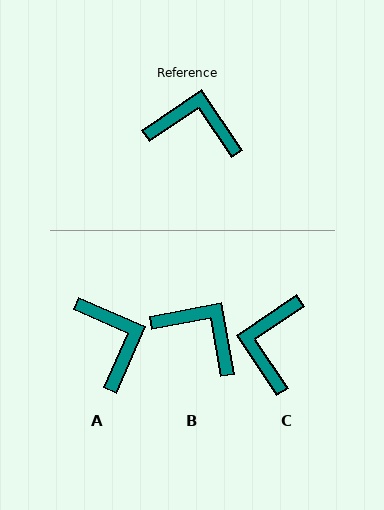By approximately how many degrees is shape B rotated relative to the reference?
Approximately 23 degrees clockwise.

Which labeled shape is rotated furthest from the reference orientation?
C, about 90 degrees away.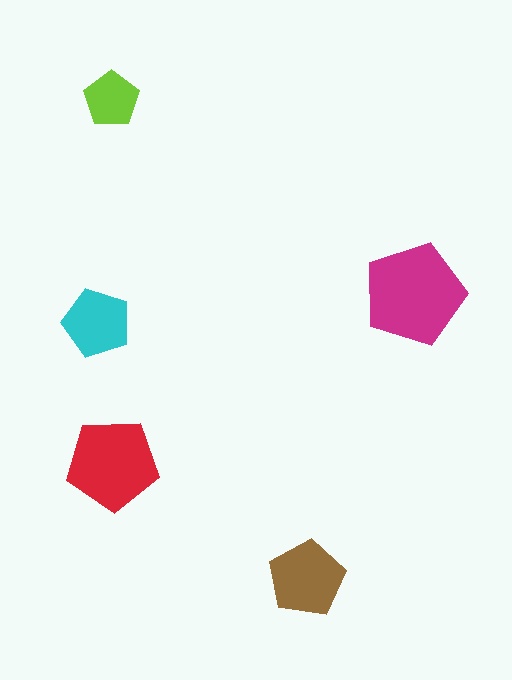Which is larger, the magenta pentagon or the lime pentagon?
The magenta one.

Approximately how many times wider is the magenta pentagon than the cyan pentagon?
About 1.5 times wider.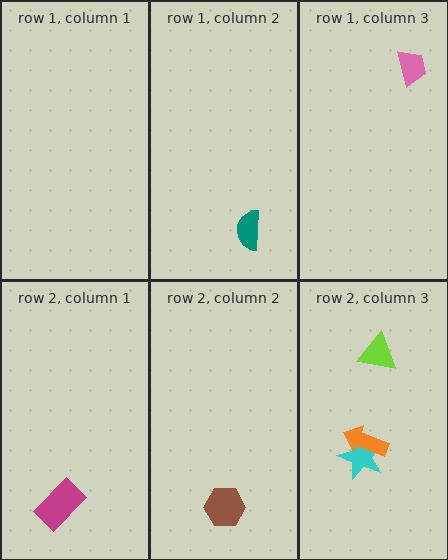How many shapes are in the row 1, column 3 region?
1.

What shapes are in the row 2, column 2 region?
The brown hexagon.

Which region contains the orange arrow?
The row 2, column 3 region.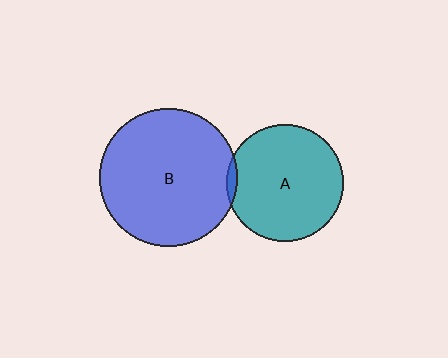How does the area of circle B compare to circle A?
Approximately 1.4 times.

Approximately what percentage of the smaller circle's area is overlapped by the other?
Approximately 5%.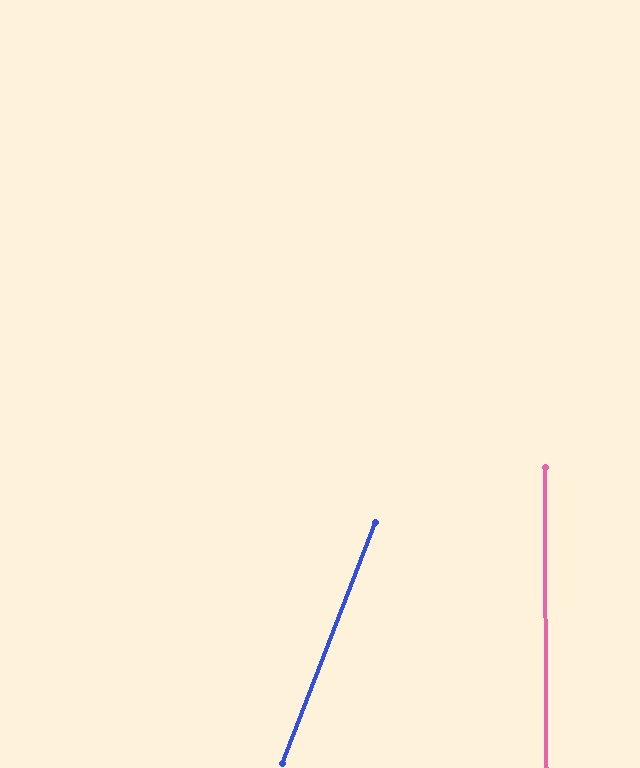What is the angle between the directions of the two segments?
Approximately 21 degrees.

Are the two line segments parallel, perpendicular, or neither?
Neither parallel nor perpendicular — they differ by about 21°.